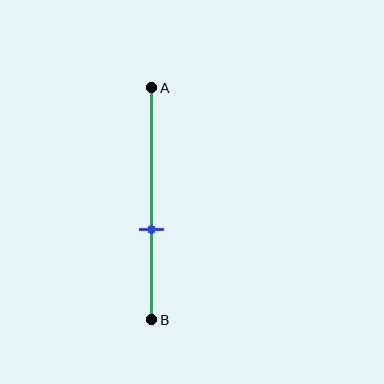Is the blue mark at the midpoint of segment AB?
No, the mark is at about 60% from A, not at the 50% midpoint.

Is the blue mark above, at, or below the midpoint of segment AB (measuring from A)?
The blue mark is below the midpoint of segment AB.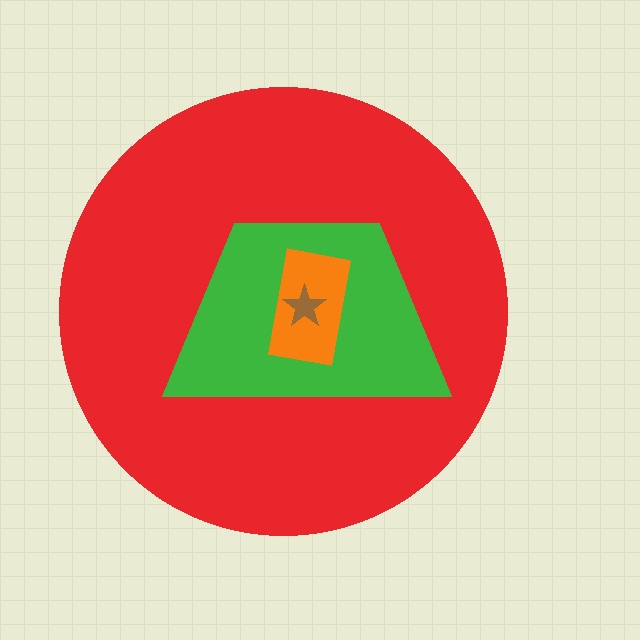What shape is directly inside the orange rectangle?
The brown star.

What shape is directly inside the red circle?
The green trapezoid.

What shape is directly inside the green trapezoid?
The orange rectangle.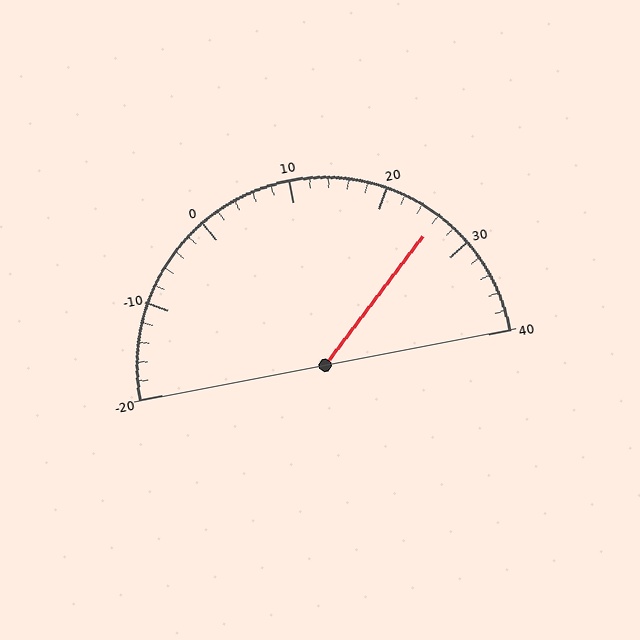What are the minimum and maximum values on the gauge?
The gauge ranges from -20 to 40.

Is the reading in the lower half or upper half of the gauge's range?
The reading is in the upper half of the range (-20 to 40).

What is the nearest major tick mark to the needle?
The nearest major tick mark is 30.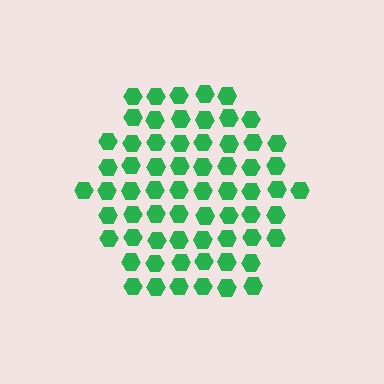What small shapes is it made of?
It is made of small hexagons.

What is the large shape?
The large shape is a hexagon.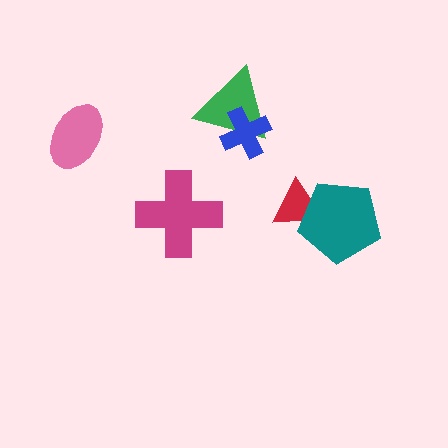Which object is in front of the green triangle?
The blue cross is in front of the green triangle.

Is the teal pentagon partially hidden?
No, no other shape covers it.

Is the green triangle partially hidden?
Yes, it is partially covered by another shape.